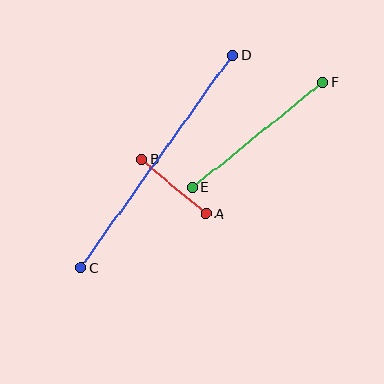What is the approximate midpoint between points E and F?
The midpoint is at approximately (258, 135) pixels.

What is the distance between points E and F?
The distance is approximately 168 pixels.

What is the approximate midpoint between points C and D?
The midpoint is at approximately (157, 161) pixels.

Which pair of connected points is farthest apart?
Points C and D are farthest apart.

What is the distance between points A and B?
The distance is approximately 85 pixels.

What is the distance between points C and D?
The distance is approximately 261 pixels.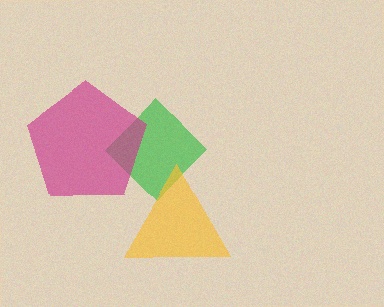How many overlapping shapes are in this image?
There are 3 overlapping shapes in the image.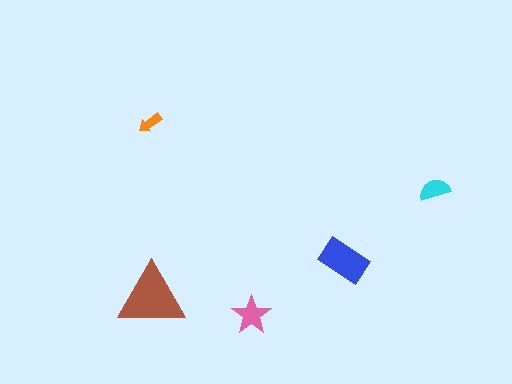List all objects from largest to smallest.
The brown triangle, the blue rectangle, the pink star, the cyan semicircle, the orange arrow.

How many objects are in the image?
There are 5 objects in the image.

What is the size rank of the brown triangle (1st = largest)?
1st.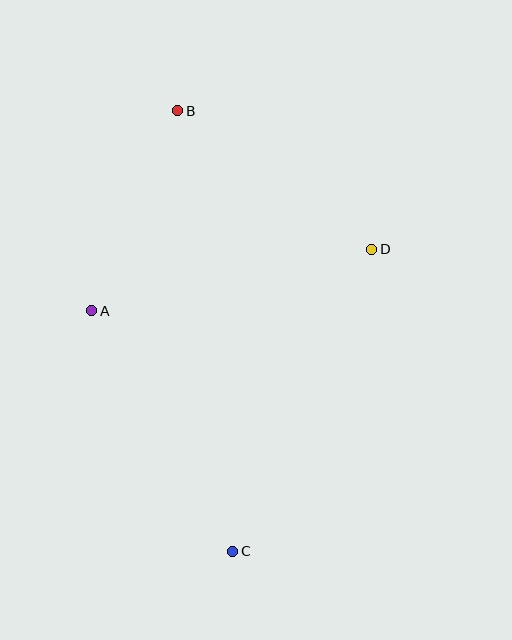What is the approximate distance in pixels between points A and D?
The distance between A and D is approximately 287 pixels.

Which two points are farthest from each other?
Points B and C are farthest from each other.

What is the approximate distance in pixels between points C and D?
The distance between C and D is approximately 332 pixels.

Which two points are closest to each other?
Points A and B are closest to each other.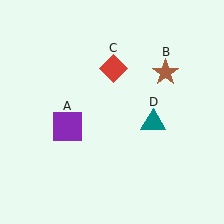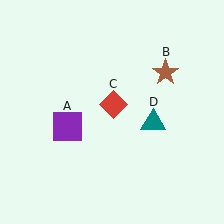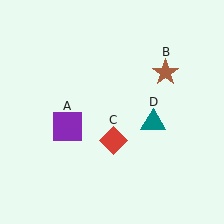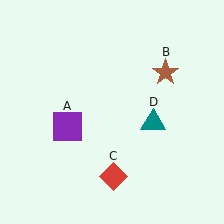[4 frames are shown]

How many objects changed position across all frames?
1 object changed position: red diamond (object C).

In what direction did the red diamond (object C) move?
The red diamond (object C) moved down.